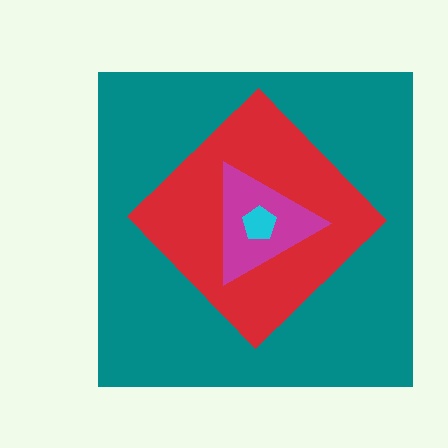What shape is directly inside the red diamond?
The magenta triangle.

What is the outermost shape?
The teal square.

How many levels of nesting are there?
4.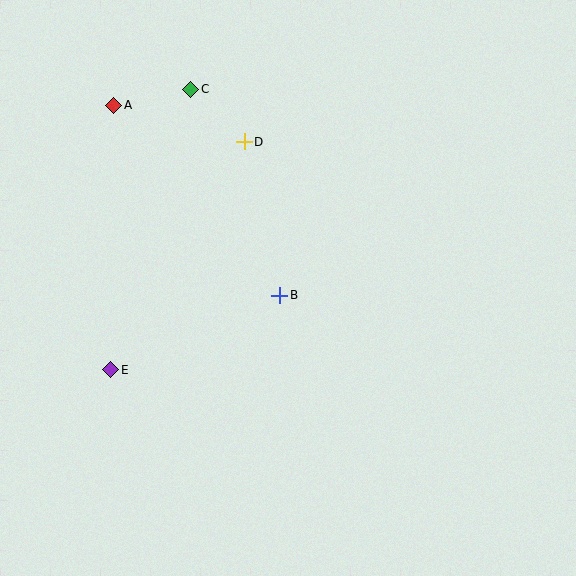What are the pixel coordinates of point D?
Point D is at (244, 142).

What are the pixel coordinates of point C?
Point C is at (191, 89).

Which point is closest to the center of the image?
Point B at (280, 295) is closest to the center.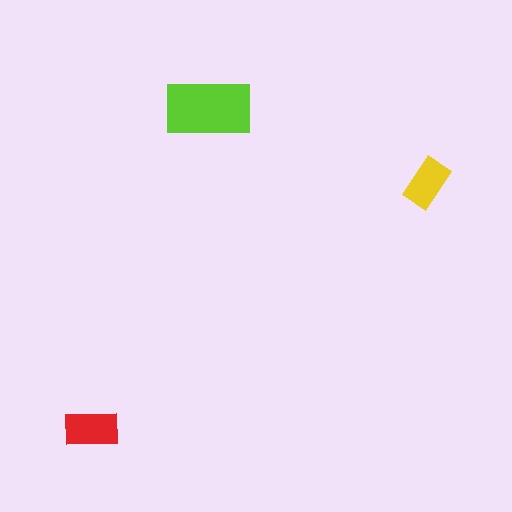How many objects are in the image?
There are 3 objects in the image.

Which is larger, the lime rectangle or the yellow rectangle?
The lime one.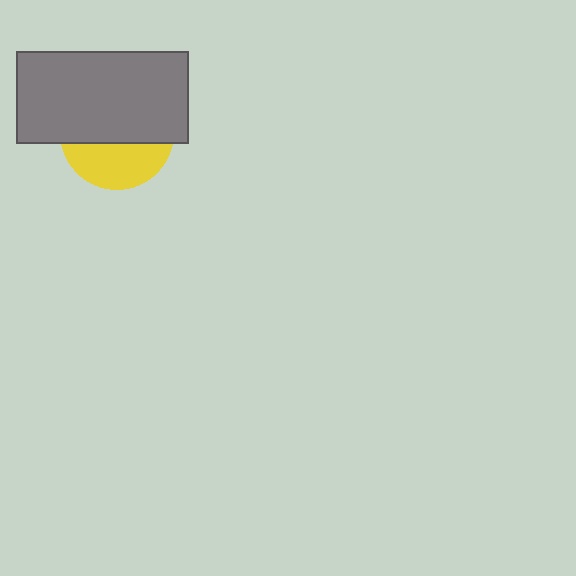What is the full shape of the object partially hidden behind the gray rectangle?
The partially hidden object is a yellow circle.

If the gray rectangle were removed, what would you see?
You would see the complete yellow circle.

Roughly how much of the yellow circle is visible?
A small part of it is visible (roughly 38%).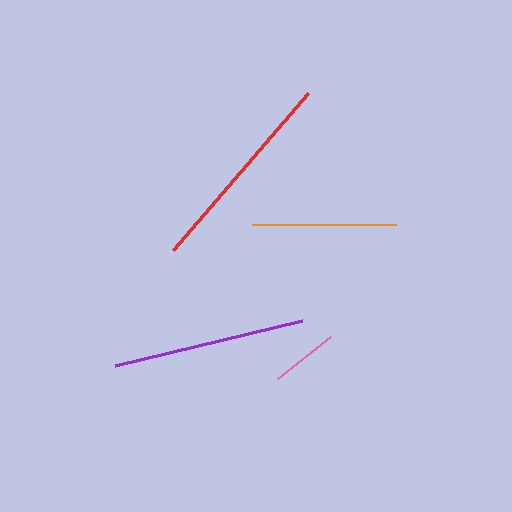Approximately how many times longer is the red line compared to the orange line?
The red line is approximately 1.4 times the length of the orange line.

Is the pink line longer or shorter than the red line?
The red line is longer than the pink line.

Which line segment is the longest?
The red line is the longest at approximately 207 pixels.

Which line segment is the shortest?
The pink line is the shortest at approximately 68 pixels.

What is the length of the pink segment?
The pink segment is approximately 68 pixels long.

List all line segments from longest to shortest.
From longest to shortest: red, purple, orange, pink.